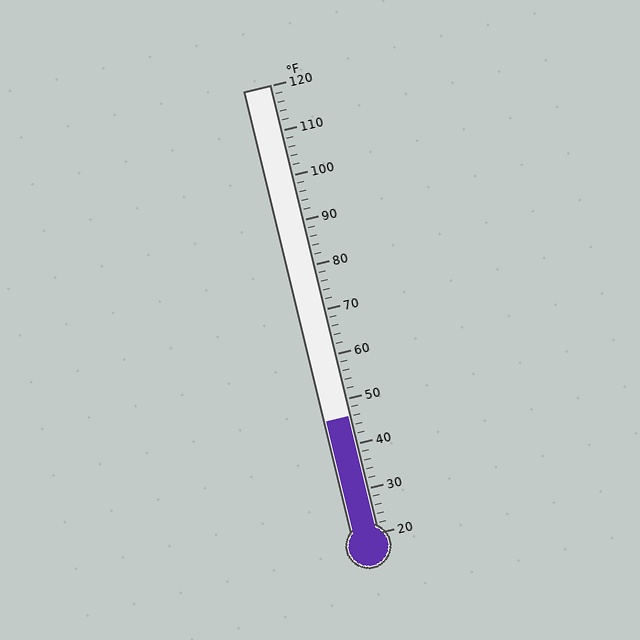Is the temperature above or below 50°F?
The temperature is below 50°F.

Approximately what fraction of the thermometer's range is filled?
The thermometer is filled to approximately 25% of its range.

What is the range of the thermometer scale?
The thermometer scale ranges from 20°F to 120°F.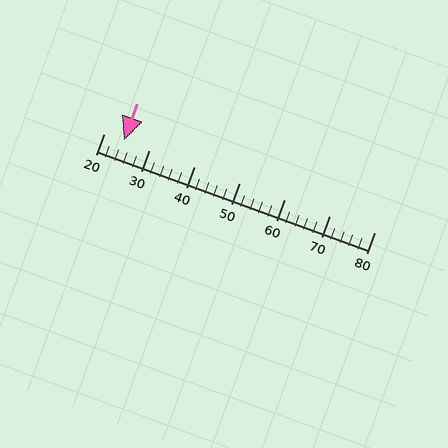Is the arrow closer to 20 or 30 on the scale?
The arrow is closer to 20.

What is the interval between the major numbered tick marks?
The major tick marks are spaced 10 units apart.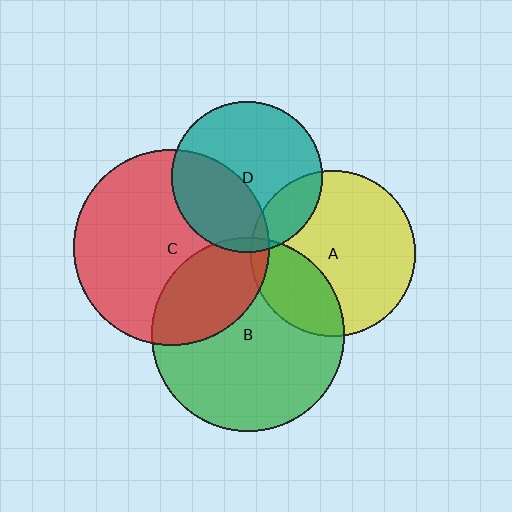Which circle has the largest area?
Circle C (red).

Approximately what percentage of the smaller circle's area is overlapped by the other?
Approximately 30%.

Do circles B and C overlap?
Yes.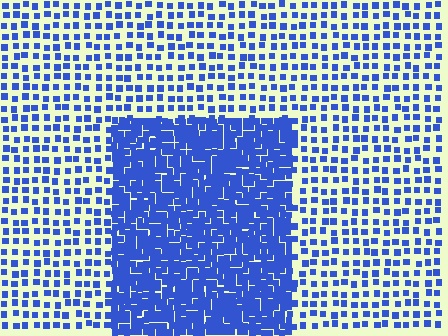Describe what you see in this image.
The image contains small blue elements arranged at two different densities. A rectangle-shaped region is visible where the elements are more densely packed than the surrounding area.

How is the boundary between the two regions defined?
The boundary is defined by a change in element density (approximately 2.7x ratio). All elements are the same color, size, and shape.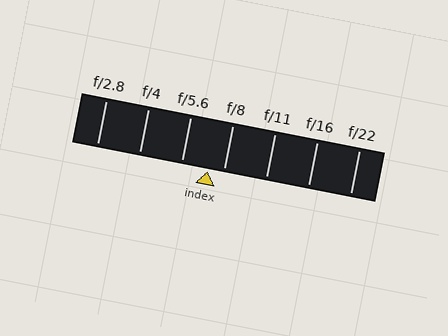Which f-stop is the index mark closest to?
The index mark is closest to f/8.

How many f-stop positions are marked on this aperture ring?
There are 7 f-stop positions marked.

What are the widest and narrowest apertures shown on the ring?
The widest aperture shown is f/2.8 and the narrowest is f/22.